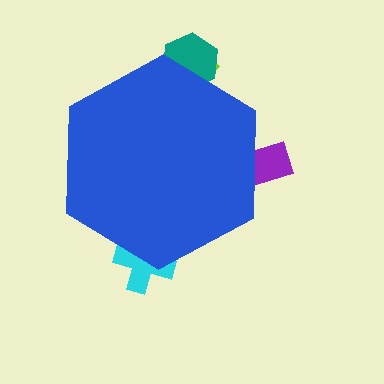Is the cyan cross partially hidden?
Yes, the cyan cross is partially hidden behind the blue hexagon.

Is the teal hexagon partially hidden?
Yes, the teal hexagon is partially hidden behind the blue hexagon.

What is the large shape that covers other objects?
A blue hexagon.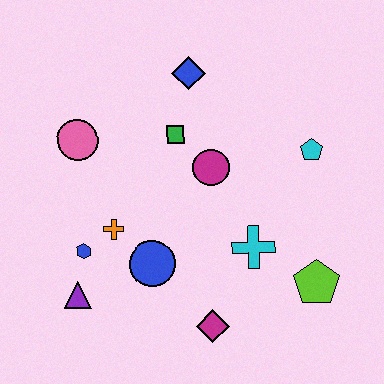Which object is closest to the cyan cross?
The lime pentagon is closest to the cyan cross.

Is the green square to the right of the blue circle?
Yes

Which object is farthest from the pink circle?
The lime pentagon is farthest from the pink circle.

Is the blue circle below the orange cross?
Yes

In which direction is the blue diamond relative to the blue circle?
The blue diamond is above the blue circle.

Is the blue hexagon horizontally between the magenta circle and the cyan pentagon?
No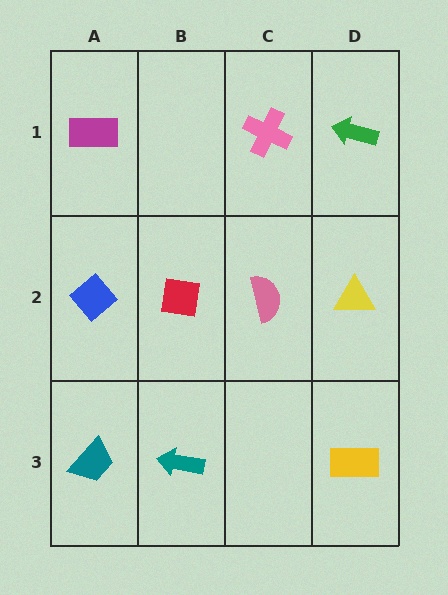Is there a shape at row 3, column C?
No, that cell is empty.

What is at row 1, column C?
A pink cross.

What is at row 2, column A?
A blue diamond.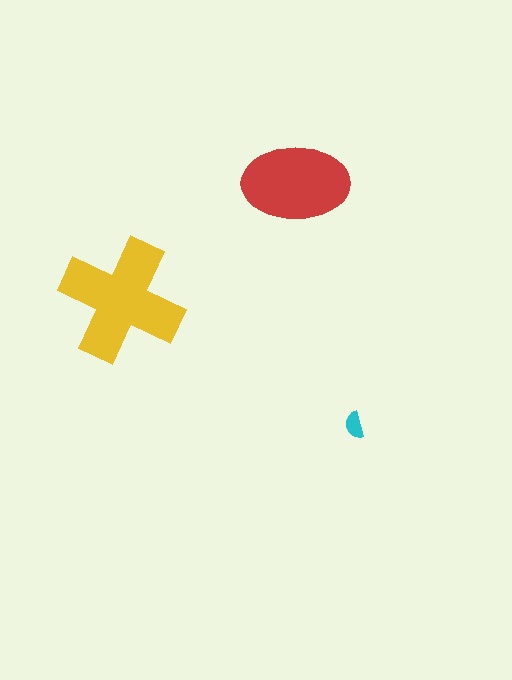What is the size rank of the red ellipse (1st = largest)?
2nd.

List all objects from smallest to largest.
The cyan semicircle, the red ellipse, the yellow cross.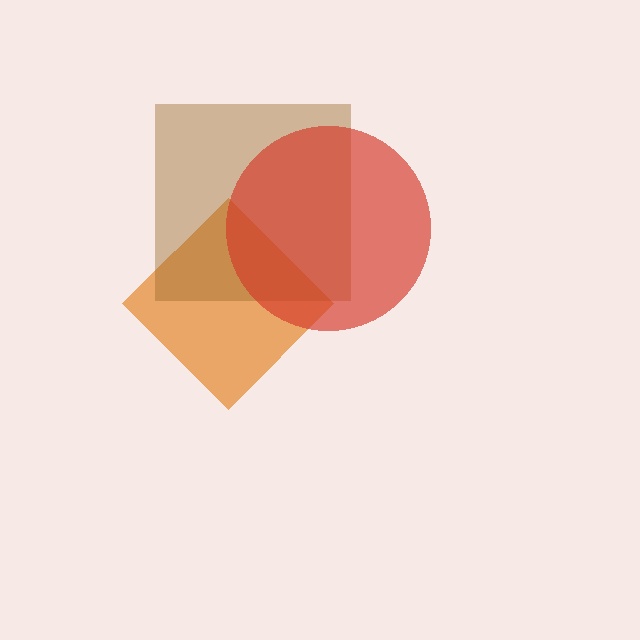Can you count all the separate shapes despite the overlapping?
Yes, there are 3 separate shapes.